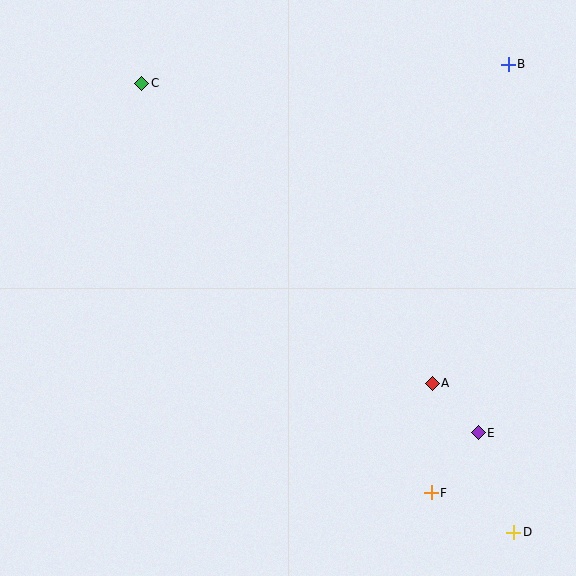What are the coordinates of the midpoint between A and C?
The midpoint between A and C is at (287, 233).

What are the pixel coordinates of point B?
Point B is at (508, 64).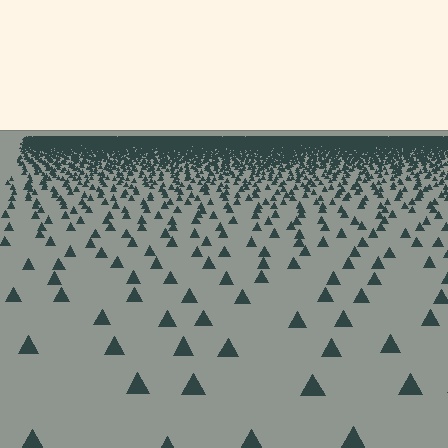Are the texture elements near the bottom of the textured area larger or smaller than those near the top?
Larger. Near the bottom, elements are closer to the viewer and appear at a bigger on-screen size.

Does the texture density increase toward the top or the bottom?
Density increases toward the top.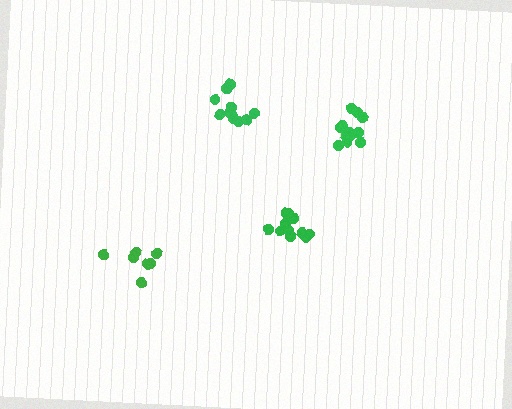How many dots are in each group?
Group 1: 11 dots, Group 2: 7 dots, Group 3: 11 dots, Group 4: 12 dots (41 total).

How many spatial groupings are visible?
There are 4 spatial groupings.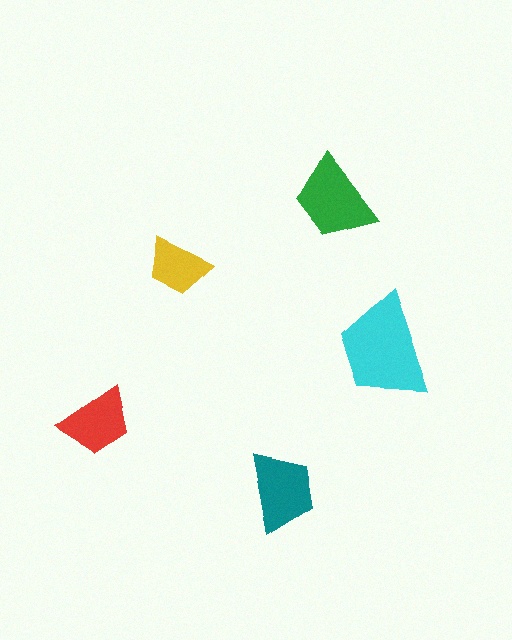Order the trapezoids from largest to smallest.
the cyan one, the green one, the teal one, the red one, the yellow one.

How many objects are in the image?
There are 5 objects in the image.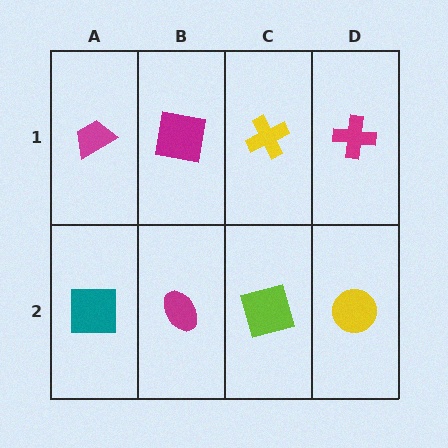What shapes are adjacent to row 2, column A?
A magenta trapezoid (row 1, column A), a magenta ellipse (row 2, column B).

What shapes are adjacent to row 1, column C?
A lime square (row 2, column C), a magenta square (row 1, column B), a magenta cross (row 1, column D).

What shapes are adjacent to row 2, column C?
A yellow cross (row 1, column C), a magenta ellipse (row 2, column B), a yellow circle (row 2, column D).